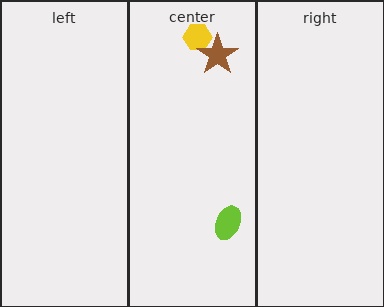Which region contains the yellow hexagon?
The center region.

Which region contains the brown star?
The center region.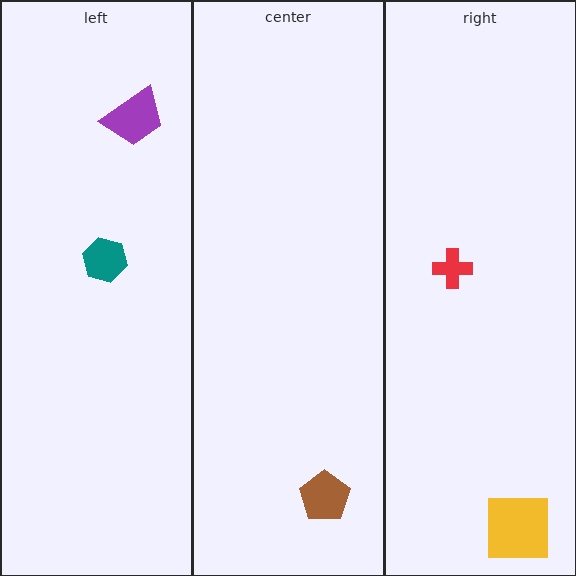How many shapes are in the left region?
2.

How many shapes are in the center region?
1.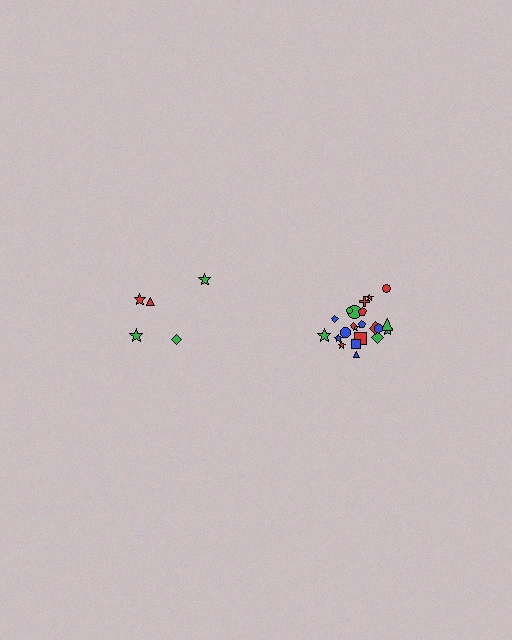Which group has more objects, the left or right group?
The right group.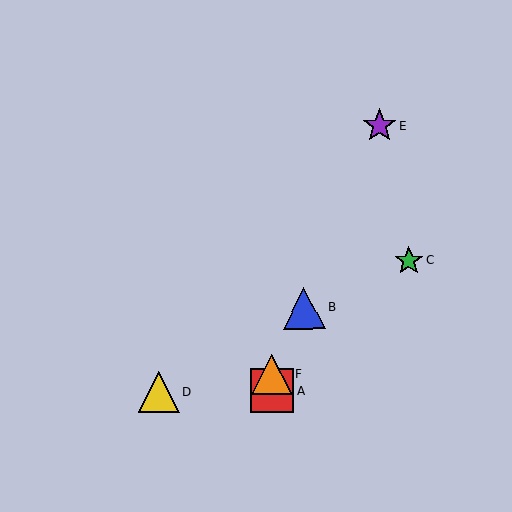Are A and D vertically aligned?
No, A is at x≈272 and D is at x≈159.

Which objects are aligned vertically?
Objects A, F are aligned vertically.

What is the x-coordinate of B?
Object B is at x≈304.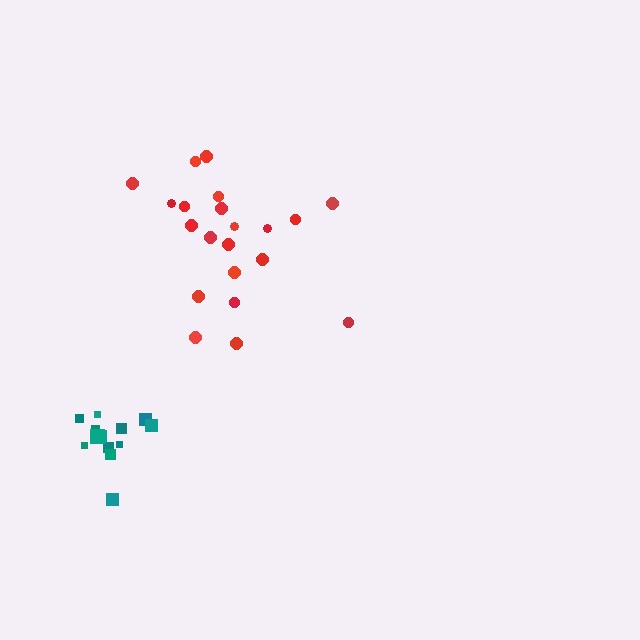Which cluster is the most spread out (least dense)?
Red.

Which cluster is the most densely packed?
Teal.